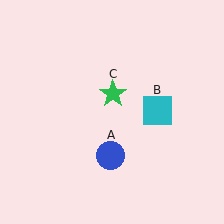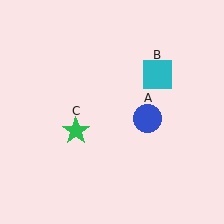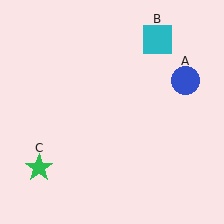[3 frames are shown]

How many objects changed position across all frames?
3 objects changed position: blue circle (object A), cyan square (object B), green star (object C).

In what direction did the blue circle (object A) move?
The blue circle (object A) moved up and to the right.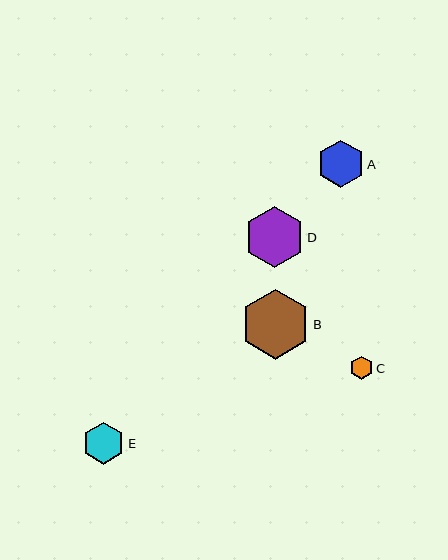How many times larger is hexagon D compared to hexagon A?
Hexagon D is approximately 1.3 times the size of hexagon A.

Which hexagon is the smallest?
Hexagon C is the smallest with a size of approximately 23 pixels.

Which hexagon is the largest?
Hexagon B is the largest with a size of approximately 70 pixels.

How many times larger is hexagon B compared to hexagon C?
Hexagon B is approximately 3.0 times the size of hexagon C.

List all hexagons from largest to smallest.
From largest to smallest: B, D, A, E, C.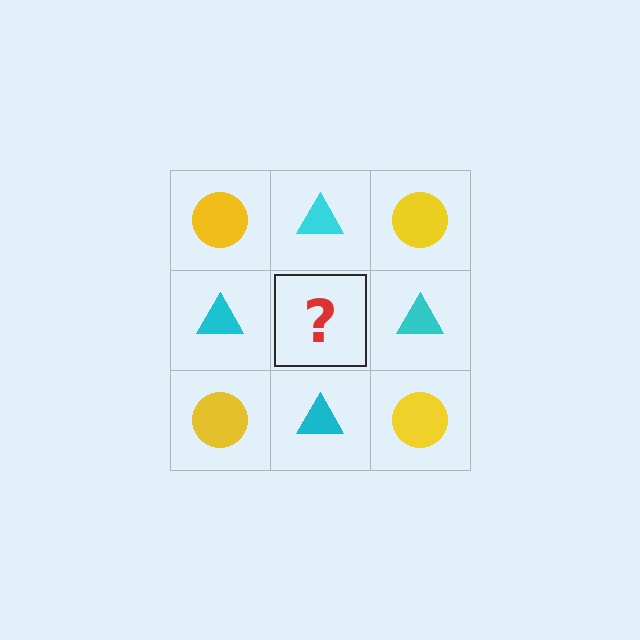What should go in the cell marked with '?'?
The missing cell should contain a yellow circle.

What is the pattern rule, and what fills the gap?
The rule is that it alternates yellow circle and cyan triangle in a checkerboard pattern. The gap should be filled with a yellow circle.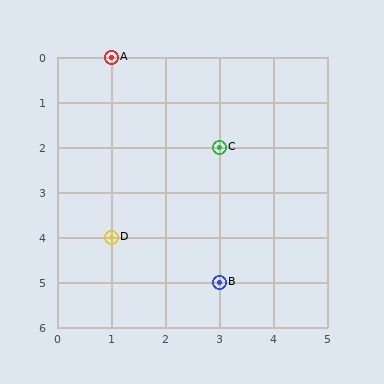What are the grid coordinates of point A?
Point A is at grid coordinates (1, 0).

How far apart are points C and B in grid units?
Points C and B are 3 rows apart.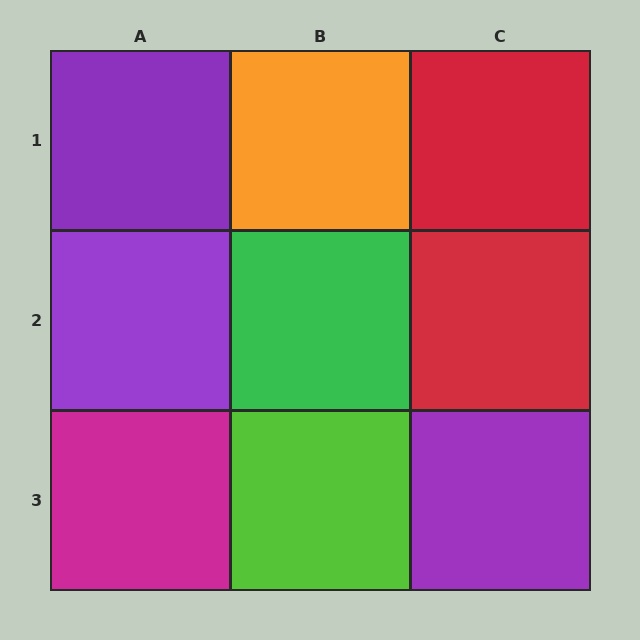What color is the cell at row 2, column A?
Purple.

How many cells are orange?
1 cell is orange.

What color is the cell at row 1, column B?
Orange.